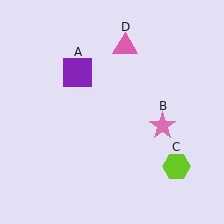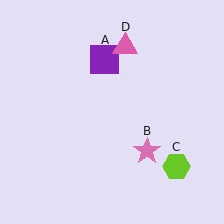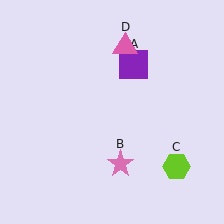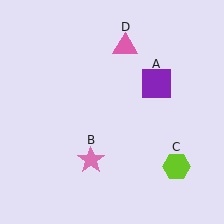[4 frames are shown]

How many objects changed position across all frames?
2 objects changed position: purple square (object A), pink star (object B).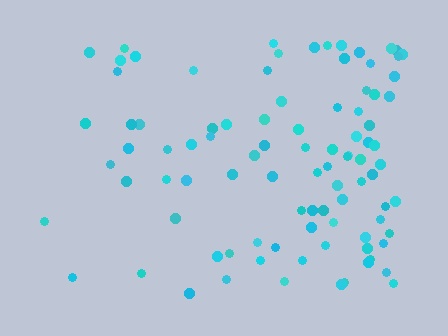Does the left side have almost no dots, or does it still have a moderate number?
Still a moderate number, just noticeably fewer than the right.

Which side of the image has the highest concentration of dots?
The right.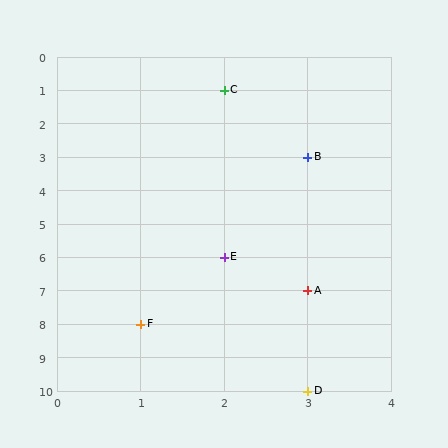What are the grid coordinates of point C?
Point C is at grid coordinates (2, 1).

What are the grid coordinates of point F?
Point F is at grid coordinates (1, 8).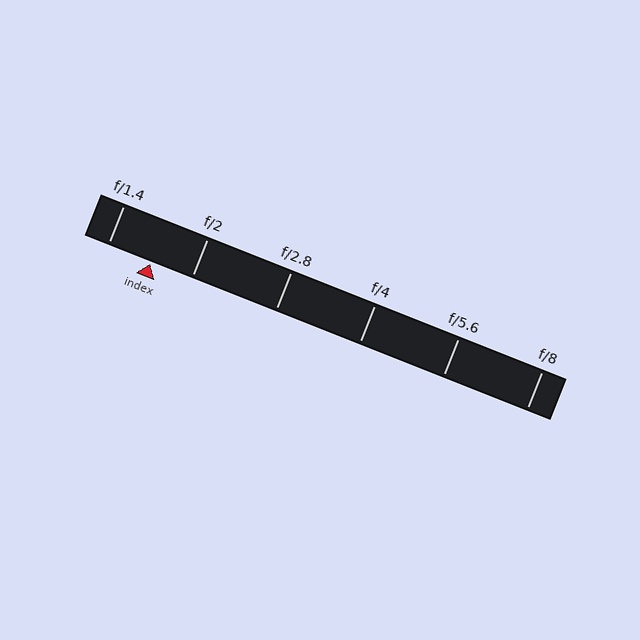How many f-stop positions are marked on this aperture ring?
There are 6 f-stop positions marked.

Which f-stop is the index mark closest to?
The index mark is closest to f/2.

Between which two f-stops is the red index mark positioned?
The index mark is between f/1.4 and f/2.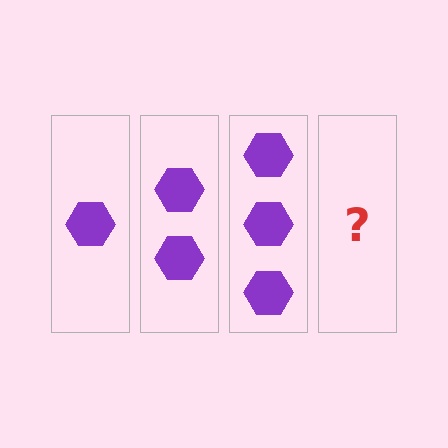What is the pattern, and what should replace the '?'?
The pattern is that each step adds one more hexagon. The '?' should be 4 hexagons.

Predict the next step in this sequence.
The next step is 4 hexagons.